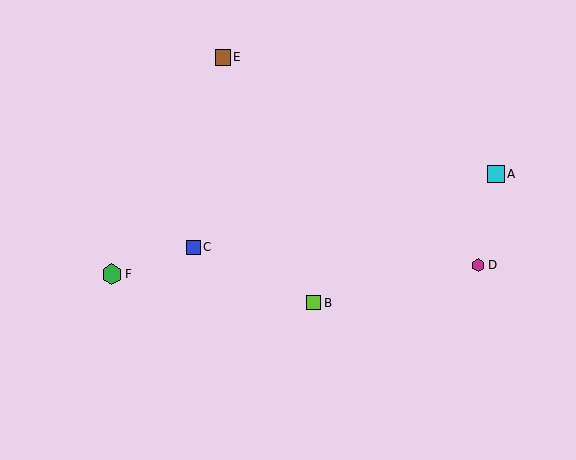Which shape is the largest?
The green hexagon (labeled F) is the largest.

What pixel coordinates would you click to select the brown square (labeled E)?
Click at (223, 57) to select the brown square E.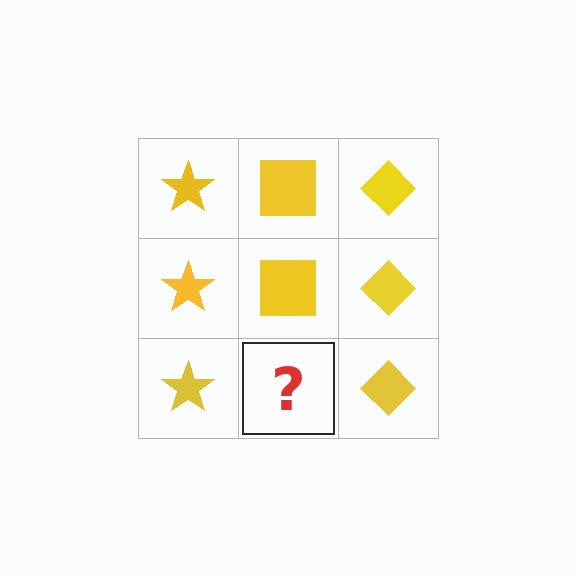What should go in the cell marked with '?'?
The missing cell should contain a yellow square.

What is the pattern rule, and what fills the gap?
The rule is that each column has a consistent shape. The gap should be filled with a yellow square.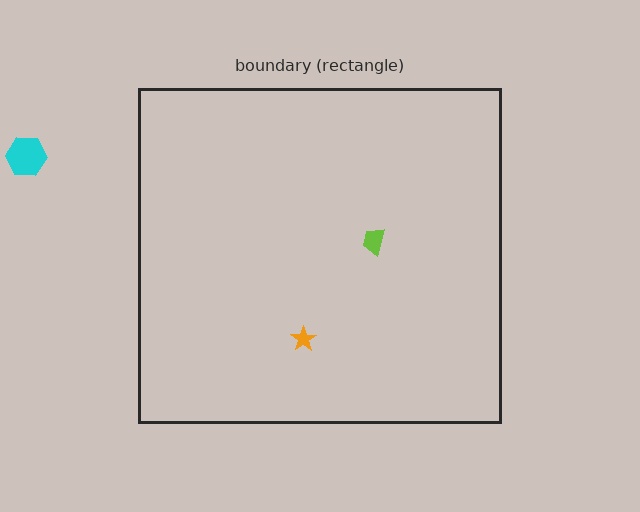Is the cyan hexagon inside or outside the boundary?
Outside.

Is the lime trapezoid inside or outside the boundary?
Inside.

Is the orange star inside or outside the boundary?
Inside.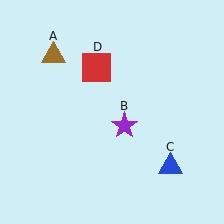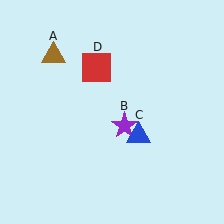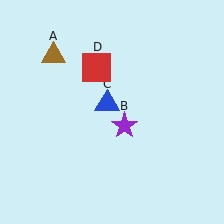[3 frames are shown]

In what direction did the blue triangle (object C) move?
The blue triangle (object C) moved up and to the left.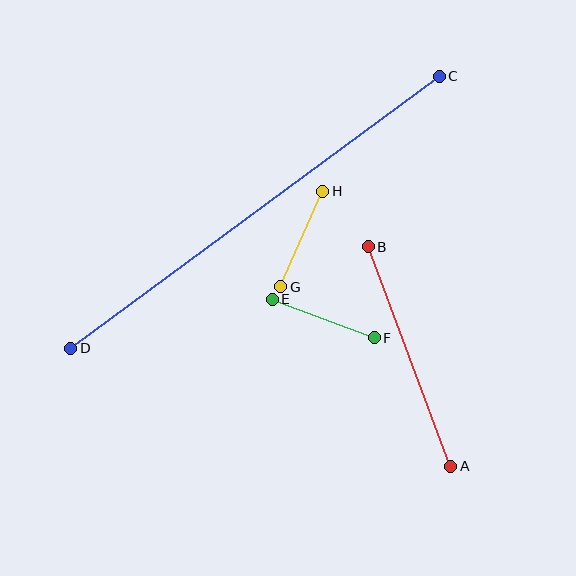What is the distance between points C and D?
The distance is approximately 458 pixels.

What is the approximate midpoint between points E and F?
The midpoint is at approximately (323, 319) pixels.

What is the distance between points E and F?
The distance is approximately 109 pixels.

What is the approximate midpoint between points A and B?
The midpoint is at approximately (410, 356) pixels.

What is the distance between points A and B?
The distance is approximately 235 pixels.